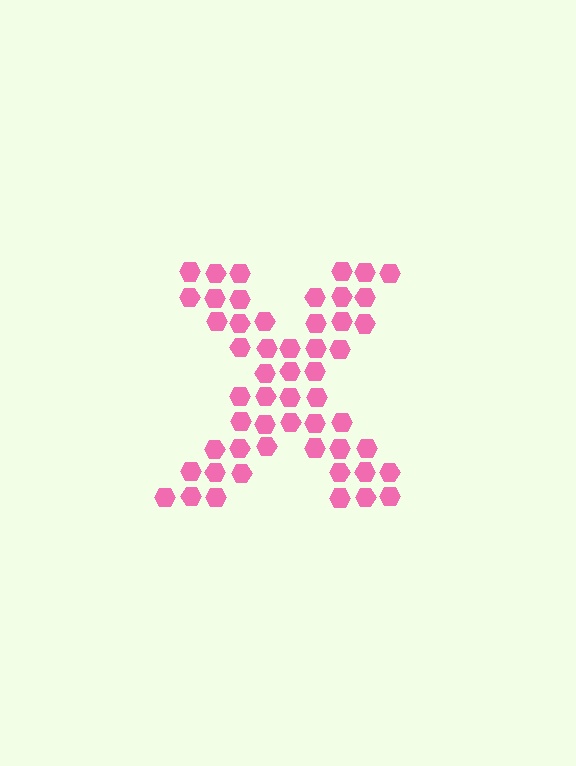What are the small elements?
The small elements are hexagons.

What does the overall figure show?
The overall figure shows the letter X.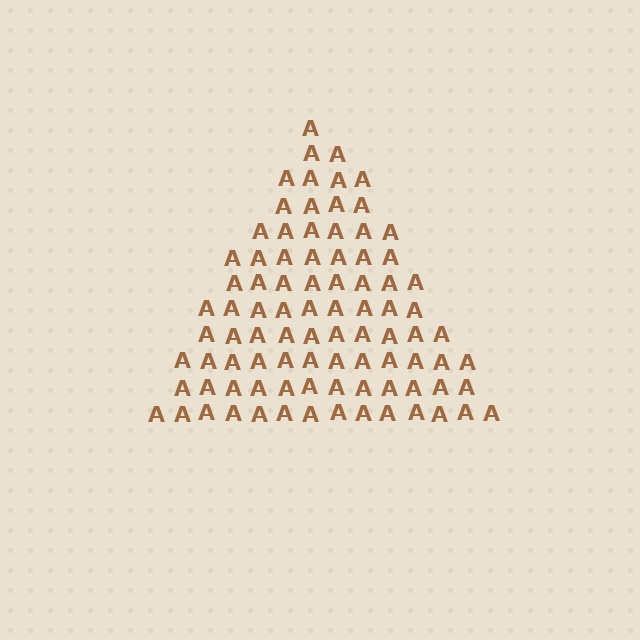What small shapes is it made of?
It is made of small letter A's.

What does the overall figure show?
The overall figure shows a triangle.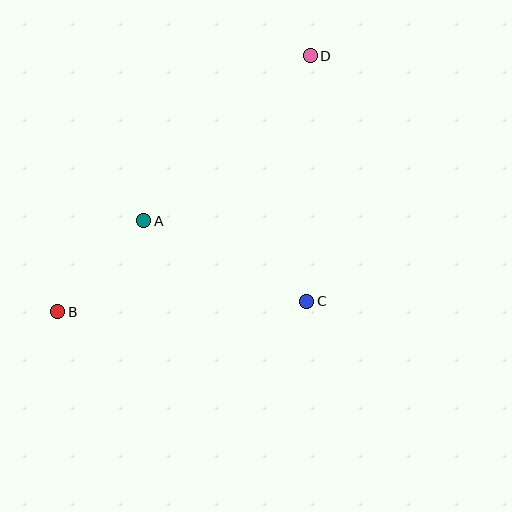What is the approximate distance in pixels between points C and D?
The distance between C and D is approximately 246 pixels.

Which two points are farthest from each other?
Points B and D are farthest from each other.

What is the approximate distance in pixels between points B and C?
The distance between B and C is approximately 249 pixels.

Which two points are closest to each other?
Points A and B are closest to each other.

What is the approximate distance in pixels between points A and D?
The distance between A and D is approximately 235 pixels.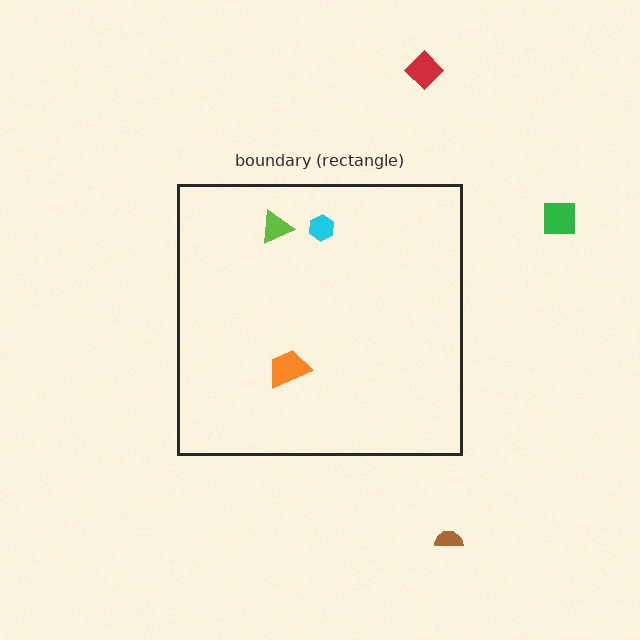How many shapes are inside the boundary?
3 inside, 3 outside.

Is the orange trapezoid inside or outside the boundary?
Inside.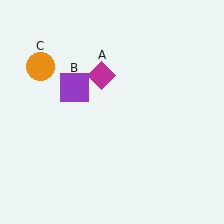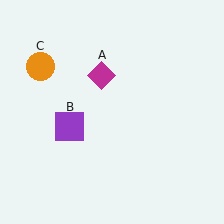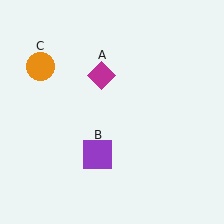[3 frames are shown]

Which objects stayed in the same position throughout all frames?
Magenta diamond (object A) and orange circle (object C) remained stationary.